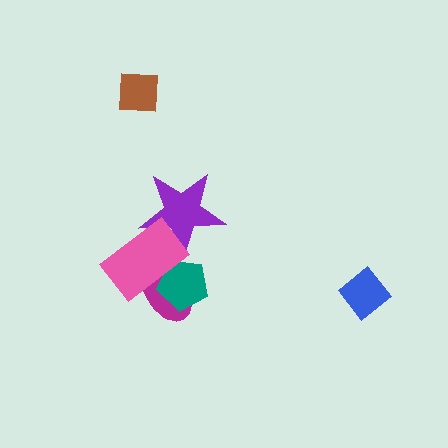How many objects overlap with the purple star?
1 object overlaps with the purple star.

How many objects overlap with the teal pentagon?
2 objects overlap with the teal pentagon.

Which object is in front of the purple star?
The pink rectangle is in front of the purple star.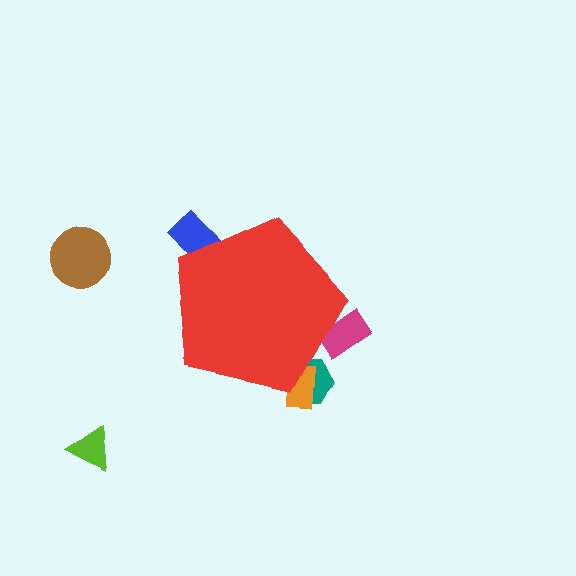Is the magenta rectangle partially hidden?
Yes, the magenta rectangle is partially hidden behind the red pentagon.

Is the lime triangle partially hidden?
No, the lime triangle is fully visible.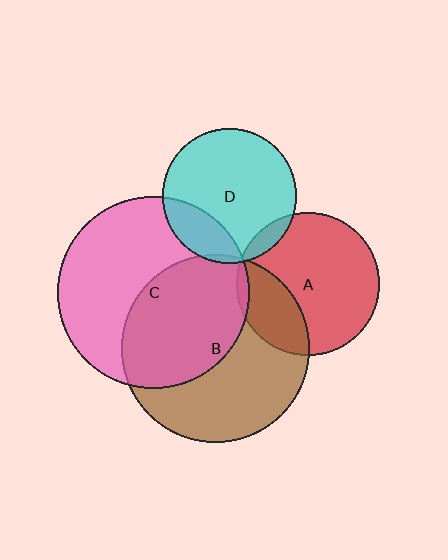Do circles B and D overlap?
Yes.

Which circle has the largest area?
Circle C (pink).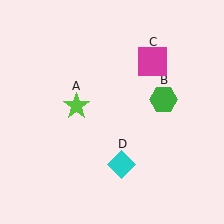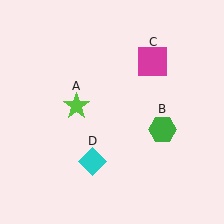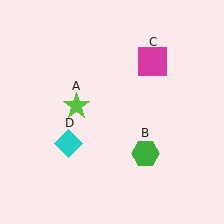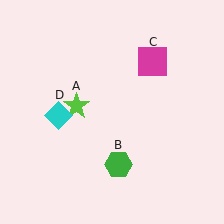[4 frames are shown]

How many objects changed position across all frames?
2 objects changed position: green hexagon (object B), cyan diamond (object D).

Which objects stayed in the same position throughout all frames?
Lime star (object A) and magenta square (object C) remained stationary.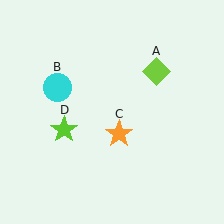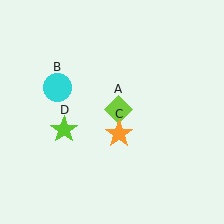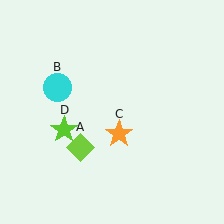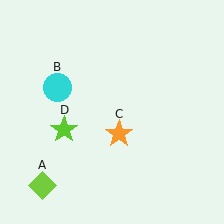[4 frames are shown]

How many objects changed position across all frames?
1 object changed position: lime diamond (object A).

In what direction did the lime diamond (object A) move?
The lime diamond (object A) moved down and to the left.